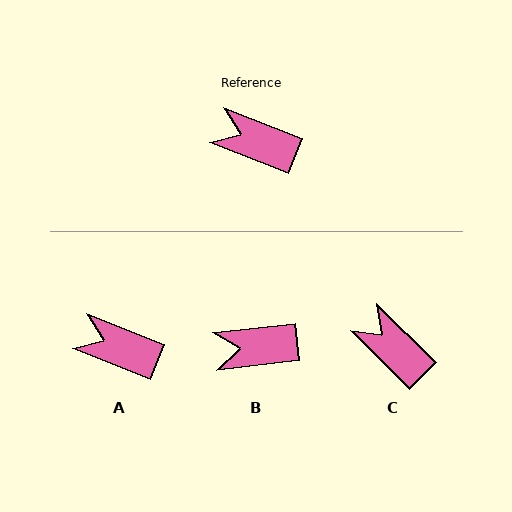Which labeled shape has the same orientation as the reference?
A.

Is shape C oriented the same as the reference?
No, it is off by about 23 degrees.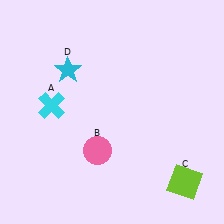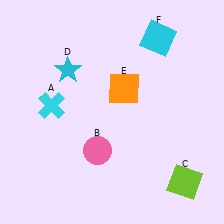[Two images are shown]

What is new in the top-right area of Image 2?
An orange square (E) was added in the top-right area of Image 2.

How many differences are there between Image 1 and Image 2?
There are 2 differences between the two images.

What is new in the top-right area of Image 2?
A cyan square (F) was added in the top-right area of Image 2.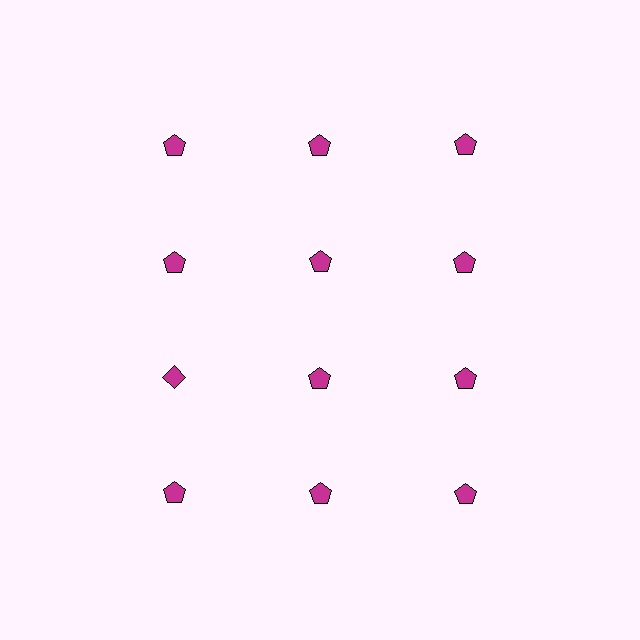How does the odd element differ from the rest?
It has a different shape: diamond instead of pentagon.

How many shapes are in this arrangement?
There are 12 shapes arranged in a grid pattern.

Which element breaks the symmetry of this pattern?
The magenta diamond in the third row, leftmost column breaks the symmetry. All other shapes are magenta pentagons.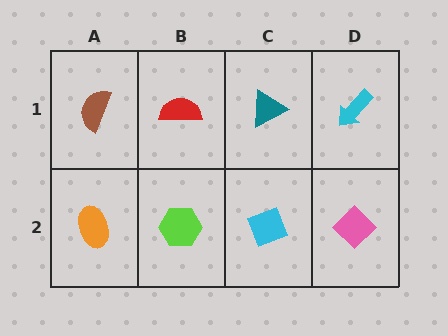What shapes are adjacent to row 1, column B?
A lime hexagon (row 2, column B), a brown semicircle (row 1, column A), a teal triangle (row 1, column C).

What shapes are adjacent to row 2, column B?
A red semicircle (row 1, column B), an orange ellipse (row 2, column A), a cyan diamond (row 2, column C).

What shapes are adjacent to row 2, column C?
A teal triangle (row 1, column C), a lime hexagon (row 2, column B), a pink diamond (row 2, column D).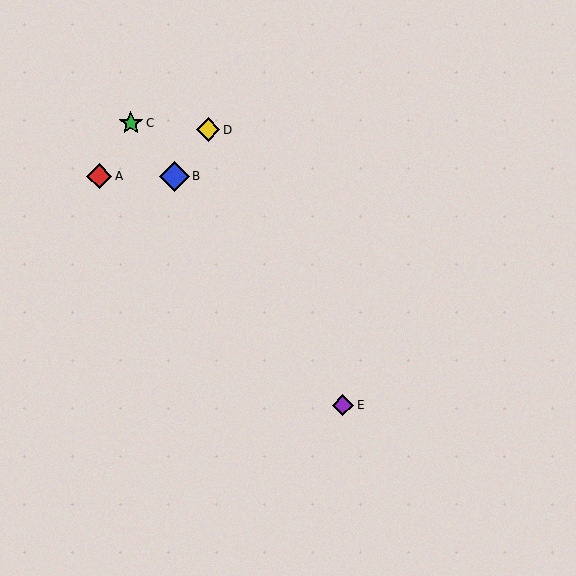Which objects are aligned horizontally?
Objects A, B are aligned horizontally.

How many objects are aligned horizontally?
2 objects (A, B) are aligned horizontally.